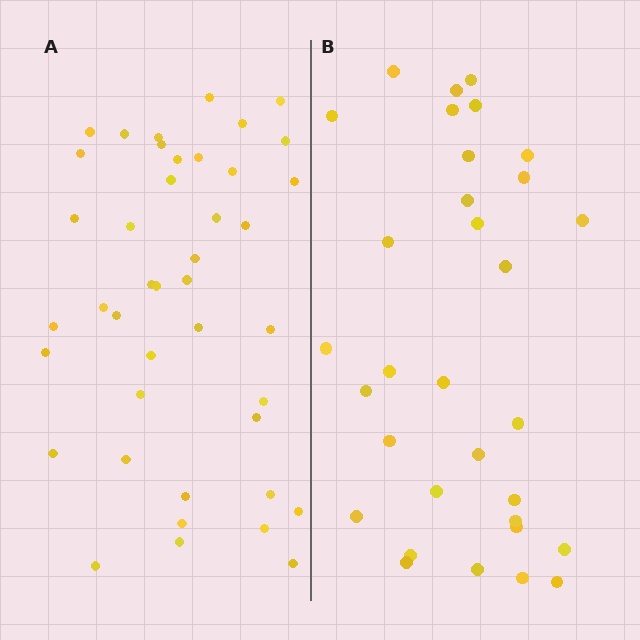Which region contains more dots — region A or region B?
Region A (the left region) has more dots.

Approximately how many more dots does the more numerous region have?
Region A has roughly 10 or so more dots than region B.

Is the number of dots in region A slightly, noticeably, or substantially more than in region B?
Region A has noticeably more, but not dramatically so. The ratio is roughly 1.3 to 1.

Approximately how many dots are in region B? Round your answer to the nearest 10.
About 30 dots. (The exact count is 32, which rounds to 30.)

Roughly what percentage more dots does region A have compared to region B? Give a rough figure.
About 30% more.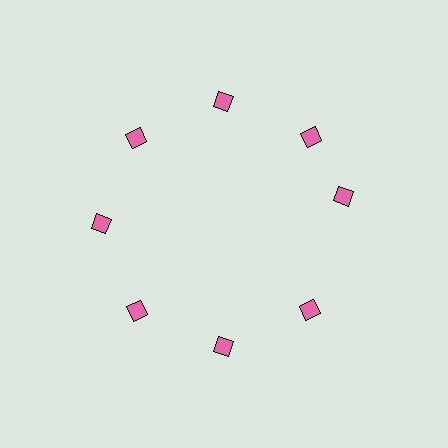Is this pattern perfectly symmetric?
No. The 8 pink diamonds are arranged in a ring, but one element near the 3 o'clock position is rotated out of alignment along the ring, breaking the 8-fold rotational symmetry.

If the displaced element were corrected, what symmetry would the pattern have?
It would have 8-fold rotational symmetry — the pattern would map onto itself every 45 degrees.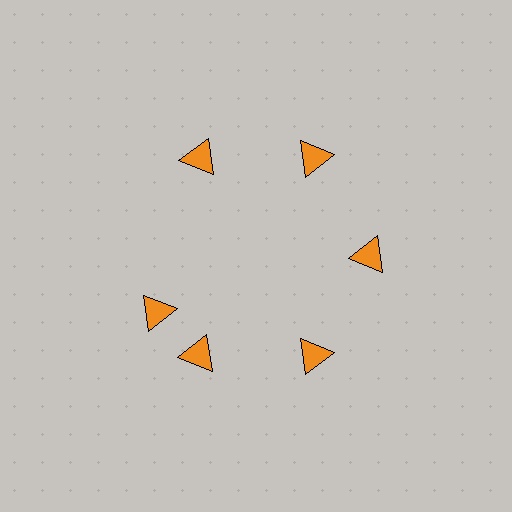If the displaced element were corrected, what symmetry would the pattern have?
It would have 6-fold rotational symmetry — the pattern would map onto itself every 60 degrees.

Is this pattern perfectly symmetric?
No. The 6 orange triangles are arranged in a ring, but one element near the 9 o'clock position is rotated out of alignment along the ring, breaking the 6-fold rotational symmetry.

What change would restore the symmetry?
The symmetry would be restored by rotating it back into even spacing with its neighbors so that all 6 triangles sit at equal angles and equal distance from the center.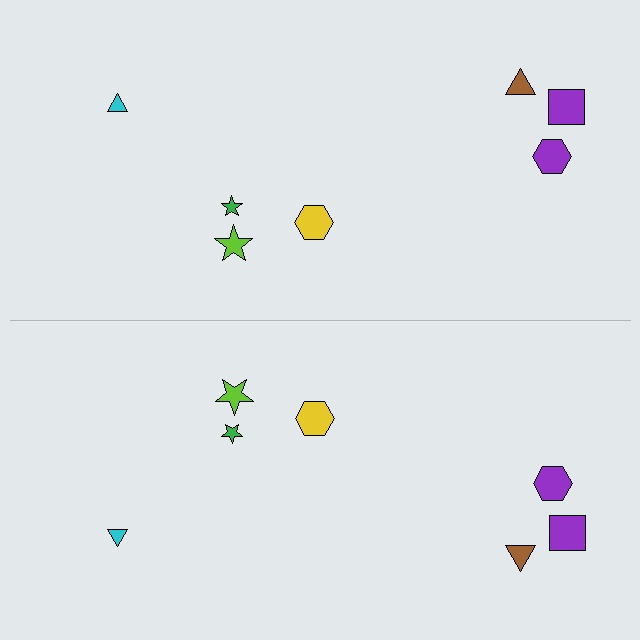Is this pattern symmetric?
Yes, this pattern has bilateral (reflection) symmetry.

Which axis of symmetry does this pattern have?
The pattern has a horizontal axis of symmetry running through the center of the image.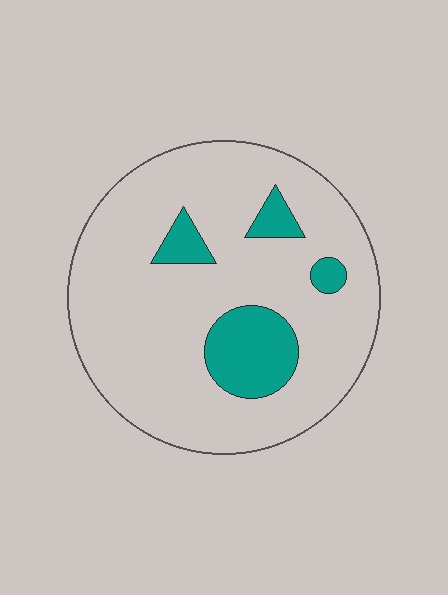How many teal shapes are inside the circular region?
4.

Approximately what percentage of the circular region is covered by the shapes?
Approximately 15%.